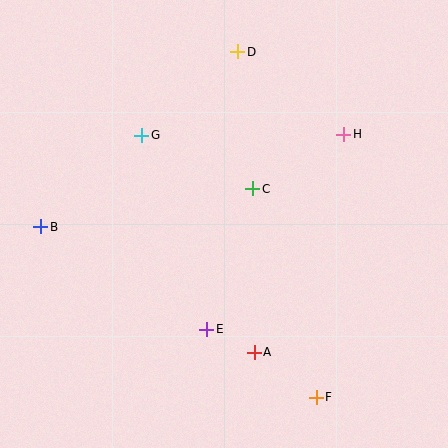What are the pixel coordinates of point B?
Point B is at (41, 227).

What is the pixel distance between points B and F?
The distance between B and F is 324 pixels.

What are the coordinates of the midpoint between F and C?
The midpoint between F and C is at (285, 293).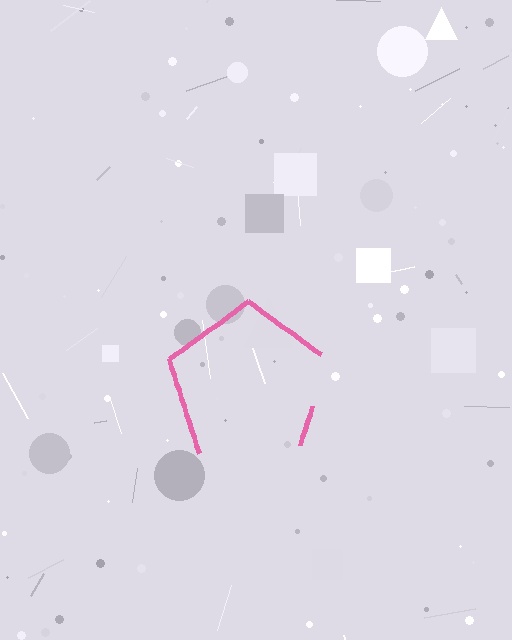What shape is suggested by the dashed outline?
The dashed outline suggests a pentagon.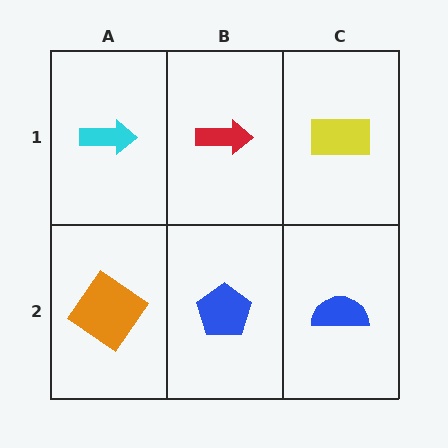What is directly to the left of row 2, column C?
A blue pentagon.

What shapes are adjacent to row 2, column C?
A yellow rectangle (row 1, column C), a blue pentagon (row 2, column B).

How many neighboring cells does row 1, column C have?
2.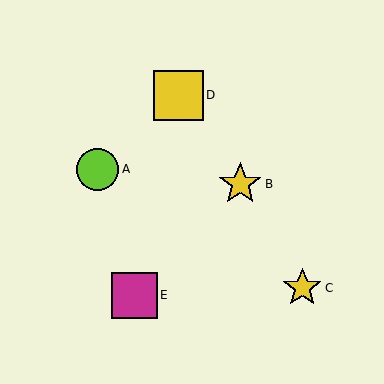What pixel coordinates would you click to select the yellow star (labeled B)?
Click at (240, 184) to select the yellow star B.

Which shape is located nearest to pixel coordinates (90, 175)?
The lime circle (labeled A) at (98, 169) is nearest to that location.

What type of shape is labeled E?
Shape E is a magenta square.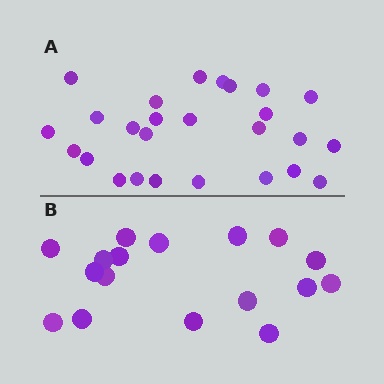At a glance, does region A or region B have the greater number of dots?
Region A (the top region) has more dots.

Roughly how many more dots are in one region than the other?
Region A has roughly 8 or so more dots than region B.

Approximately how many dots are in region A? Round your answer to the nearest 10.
About 30 dots. (The exact count is 26, which rounds to 30.)